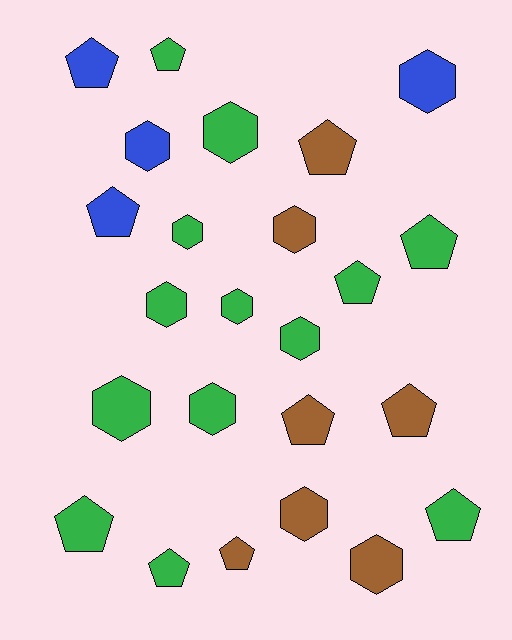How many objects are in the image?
There are 24 objects.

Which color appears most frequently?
Green, with 13 objects.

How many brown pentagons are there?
There are 4 brown pentagons.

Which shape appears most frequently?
Hexagon, with 12 objects.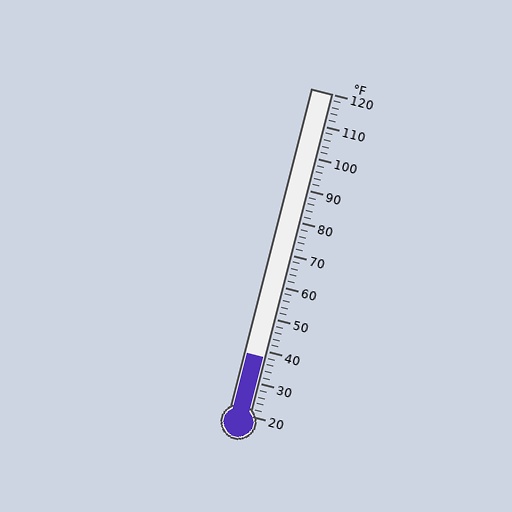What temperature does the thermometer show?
The thermometer shows approximately 38°F.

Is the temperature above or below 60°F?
The temperature is below 60°F.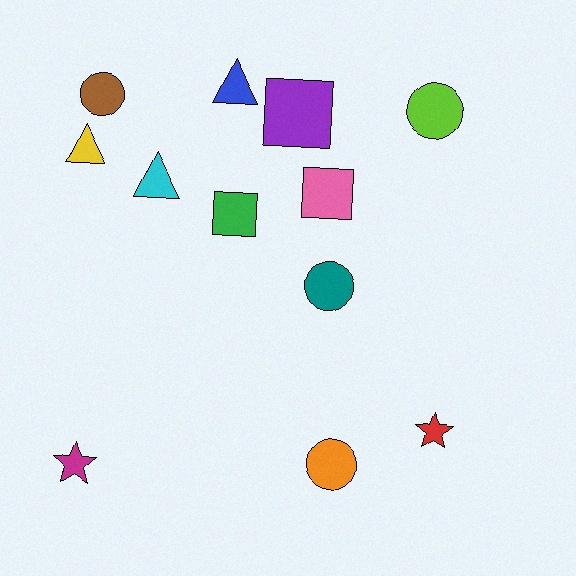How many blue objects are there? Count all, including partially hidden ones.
There is 1 blue object.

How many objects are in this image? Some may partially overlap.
There are 12 objects.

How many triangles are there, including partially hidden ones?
There are 3 triangles.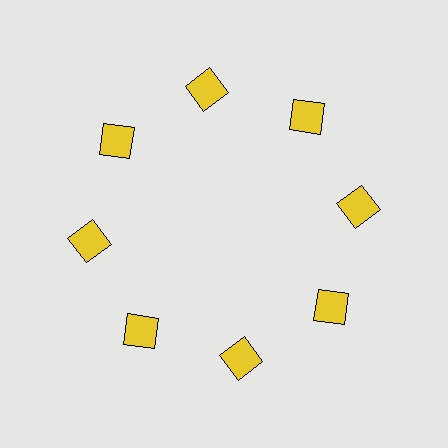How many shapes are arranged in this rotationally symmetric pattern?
There are 8 shapes, arranged in 8 groups of 1.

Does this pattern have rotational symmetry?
Yes, this pattern has 8-fold rotational symmetry. It looks the same after rotating 45 degrees around the center.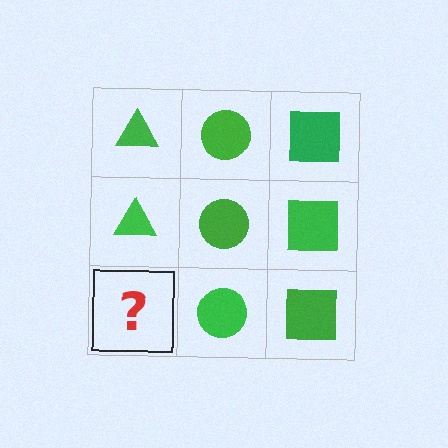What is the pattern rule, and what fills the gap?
The rule is that each column has a consistent shape. The gap should be filled with a green triangle.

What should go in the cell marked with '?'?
The missing cell should contain a green triangle.